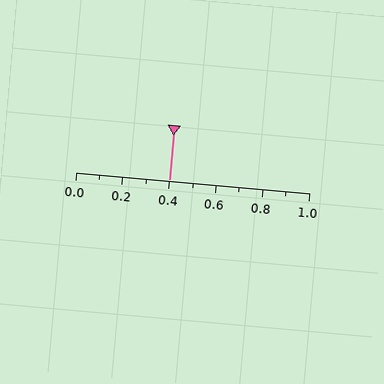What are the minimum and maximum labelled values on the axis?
The axis runs from 0.0 to 1.0.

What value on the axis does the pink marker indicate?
The marker indicates approximately 0.4.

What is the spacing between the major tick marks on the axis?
The major ticks are spaced 0.2 apart.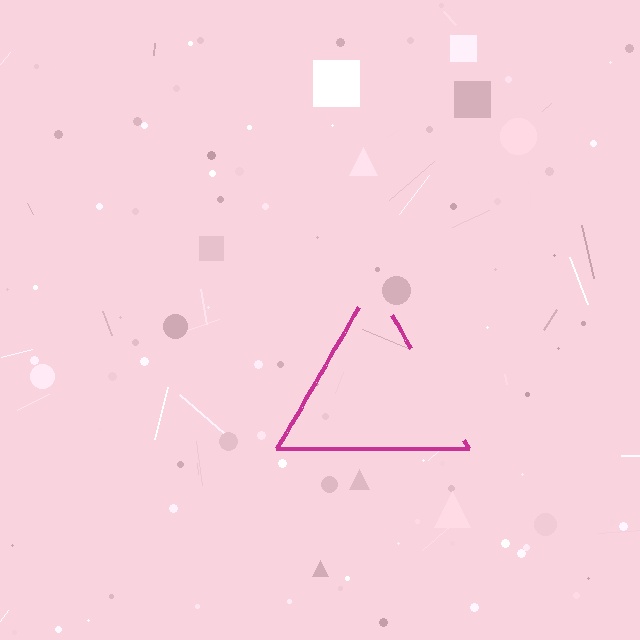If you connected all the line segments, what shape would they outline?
They would outline a triangle.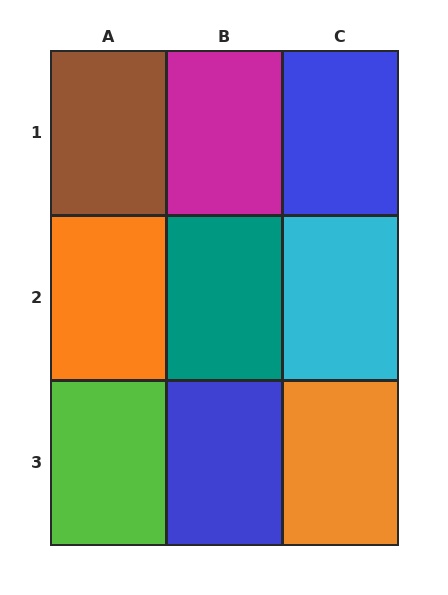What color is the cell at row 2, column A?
Orange.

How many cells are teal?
1 cell is teal.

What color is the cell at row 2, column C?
Cyan.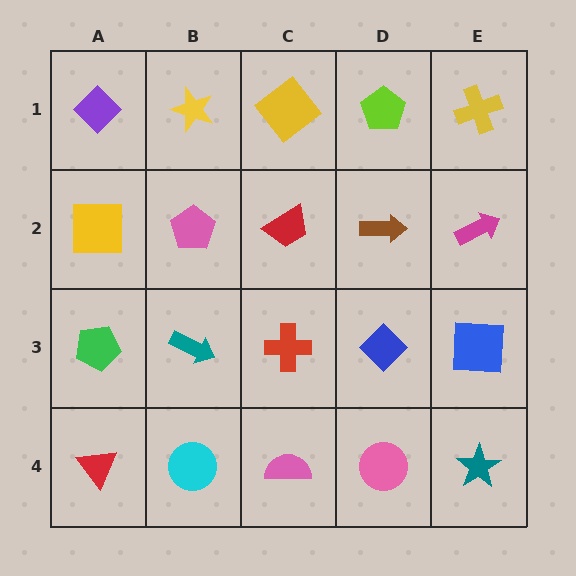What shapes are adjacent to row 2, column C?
A yellow diamond (row 1, column C), a red cross (row 3, column C), a pink pentagon (row 2, column B), a brown arrow (row 2, column D).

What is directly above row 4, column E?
A blue square.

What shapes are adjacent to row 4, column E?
A blue square (row 3, column E), a pink circle (row 4, column D).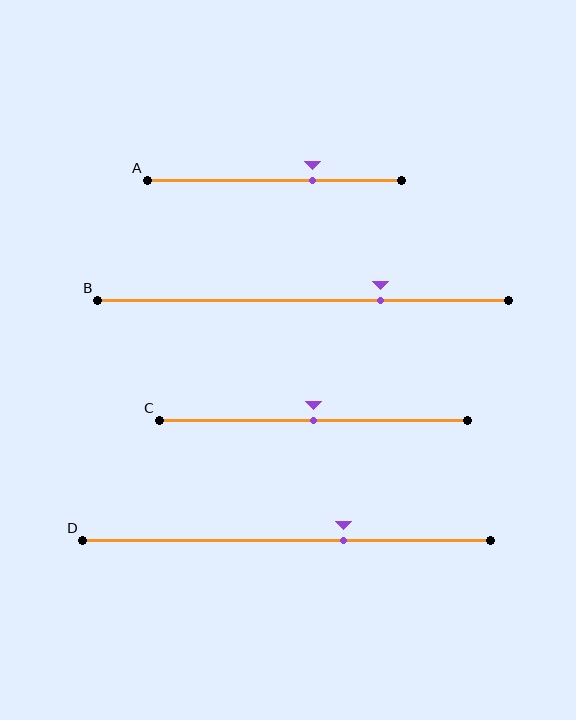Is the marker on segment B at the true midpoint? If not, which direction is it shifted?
No, the marker on segment B is shifted to the right by about 19% of the segment length.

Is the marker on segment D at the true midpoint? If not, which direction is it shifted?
No, the marker on segment D is shifted to the right by about 14% of the segment length.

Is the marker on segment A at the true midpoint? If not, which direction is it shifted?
No, the marker on segment A is shifted to the right by about 15% of the segment length.